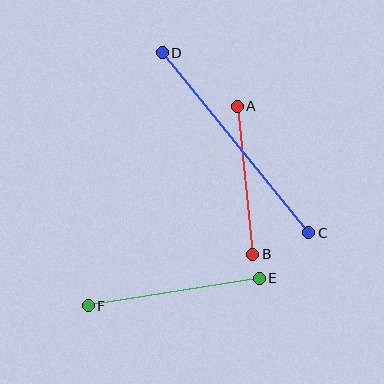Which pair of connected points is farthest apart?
Points C and D are farthest apart.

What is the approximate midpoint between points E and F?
The midpoint is at approximately (174, 292) pixels.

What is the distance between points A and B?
The distance is approximately 149 pixels.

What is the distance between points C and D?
The distance is approximately 232 pixels.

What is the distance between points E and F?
The distance is approximately 173 pixels.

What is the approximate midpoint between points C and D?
The midpoint is at approximately (236, 143) pixels.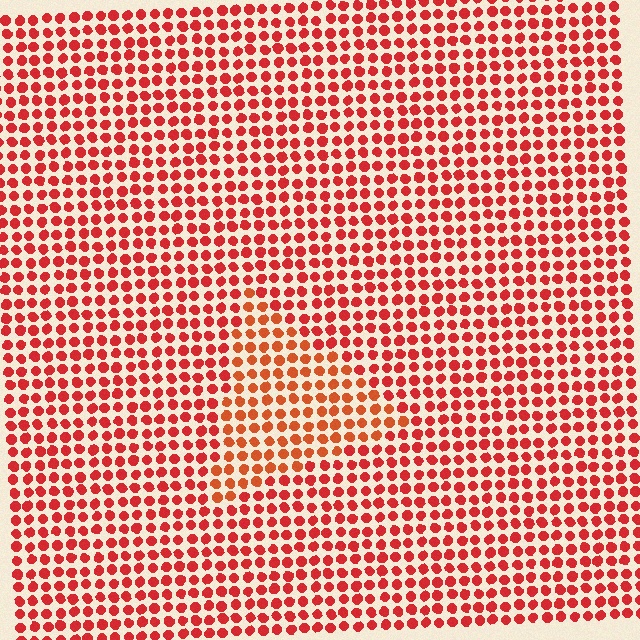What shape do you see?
I see a triangle.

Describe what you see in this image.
The image is filled with small red elements in a uniform arrangement. A triangle-shaped region is visible where the elements are tinted to a slightly different hue, forming a subtle color boundary.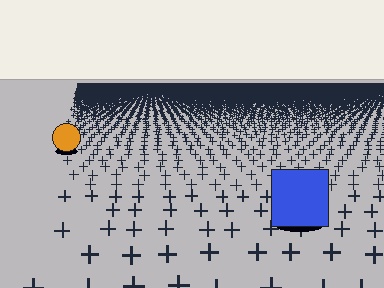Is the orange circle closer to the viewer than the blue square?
No. The blue square is closer — you can tell from the texture gradient: the ground texture is coarser near it.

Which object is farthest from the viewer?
The orange circle is farthest from the viewer. It appears smaller and the ground texture around it is denser.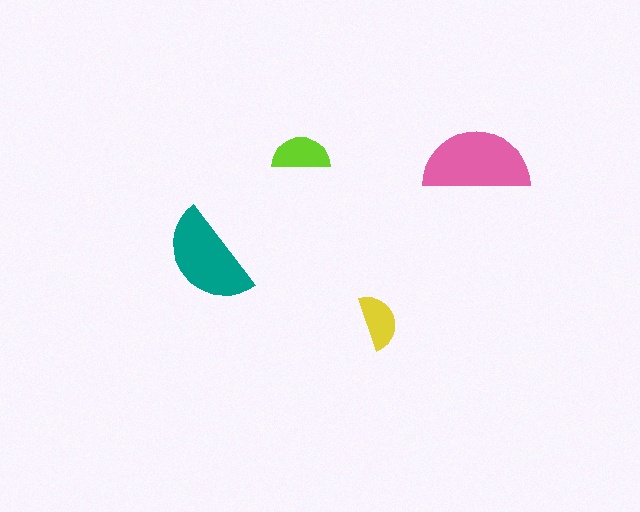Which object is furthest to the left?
The teal semicircle is leftmost.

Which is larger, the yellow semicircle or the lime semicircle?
The lime one.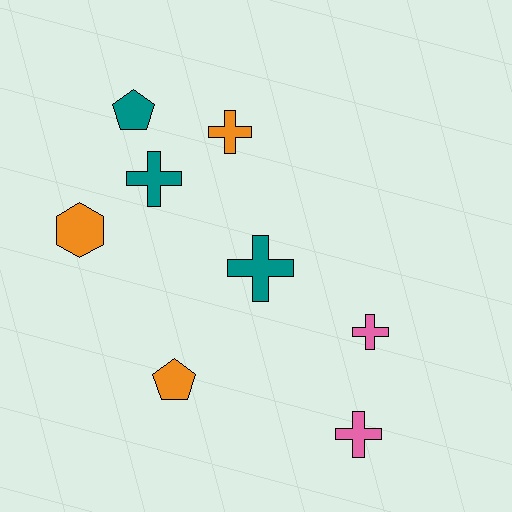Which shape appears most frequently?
Cross, with 5 objects.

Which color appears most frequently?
Teal, with 3 objects.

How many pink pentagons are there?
There are no pink pentagons.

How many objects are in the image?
There are 8 objects.